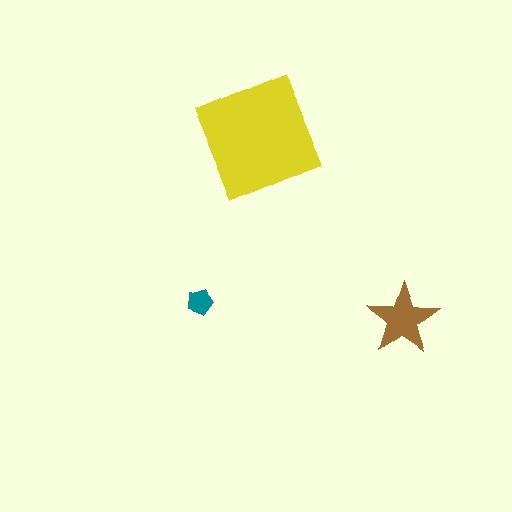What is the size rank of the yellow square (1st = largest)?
1st.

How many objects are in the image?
There are 3 objects in the image.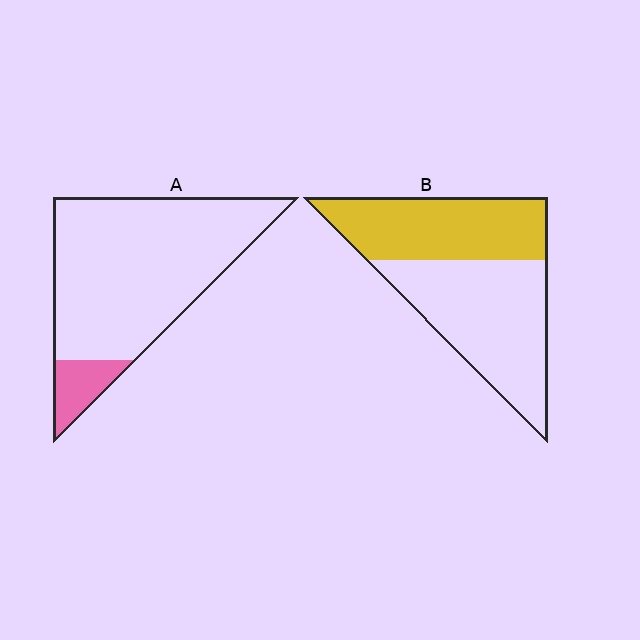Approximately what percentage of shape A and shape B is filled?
A is approximately 10% and B is approximately 45%.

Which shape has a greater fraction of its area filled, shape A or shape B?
Shape B.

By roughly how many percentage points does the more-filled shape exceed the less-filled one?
By roughly 35 percentage points (B over A).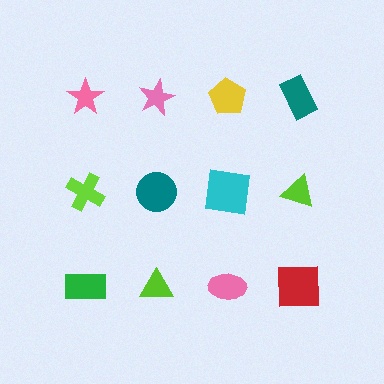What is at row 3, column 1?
A green rectangle.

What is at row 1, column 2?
A pink star.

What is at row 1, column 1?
A pink star.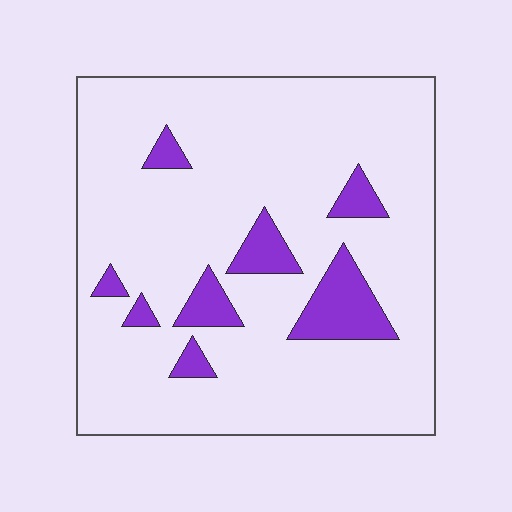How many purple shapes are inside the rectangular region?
8.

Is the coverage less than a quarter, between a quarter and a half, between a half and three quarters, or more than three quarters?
Less than a quarter.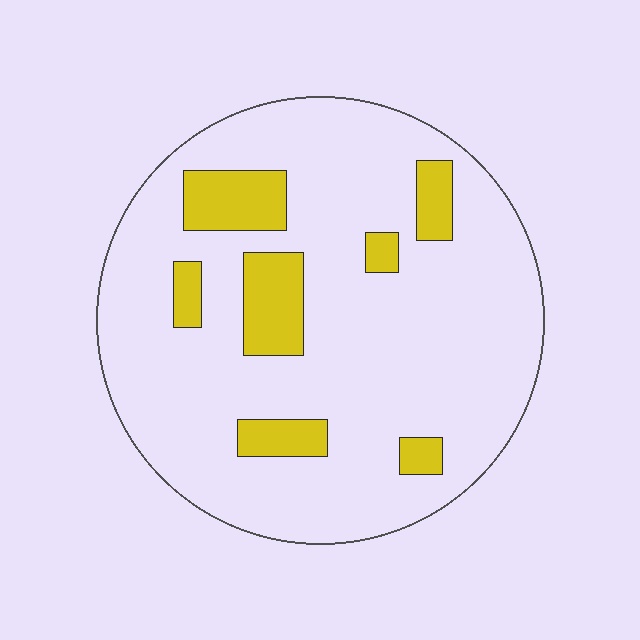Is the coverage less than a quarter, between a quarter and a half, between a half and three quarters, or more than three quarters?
Less than a quarter.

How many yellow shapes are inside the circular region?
7.